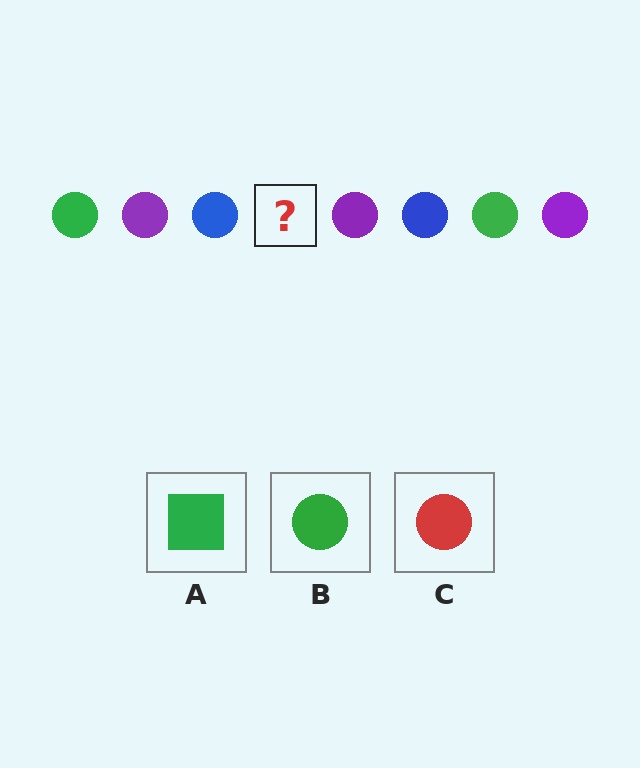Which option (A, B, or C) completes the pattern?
B.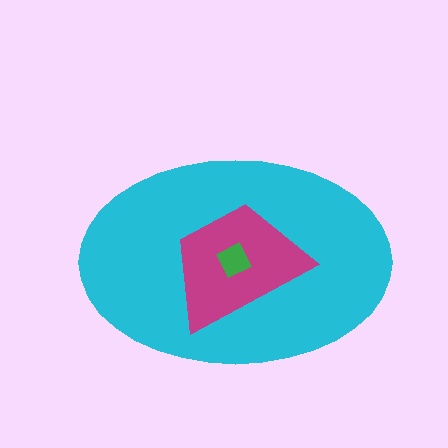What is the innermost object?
The green diamond.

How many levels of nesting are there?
3.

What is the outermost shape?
The cyan ellipse.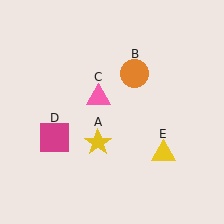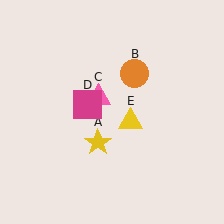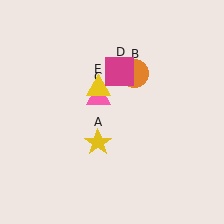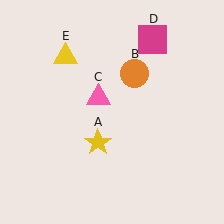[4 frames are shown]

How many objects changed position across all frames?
2 objects changed position: magenta square (object D), yellow triangle (object E).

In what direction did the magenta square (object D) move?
The magenta square (object D) moved up and to the right.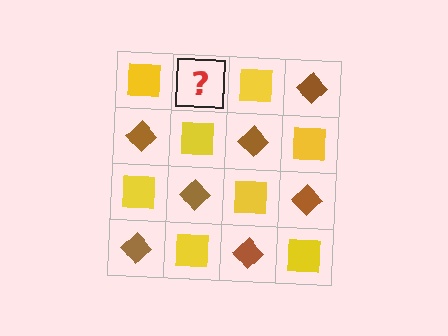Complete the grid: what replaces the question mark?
The question mark should be replaced with a brown diamond.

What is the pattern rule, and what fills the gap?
The rule is that it alternates yellow square and brown diamond in a checkerboard pattern. The gap should be filled with a brown diamond.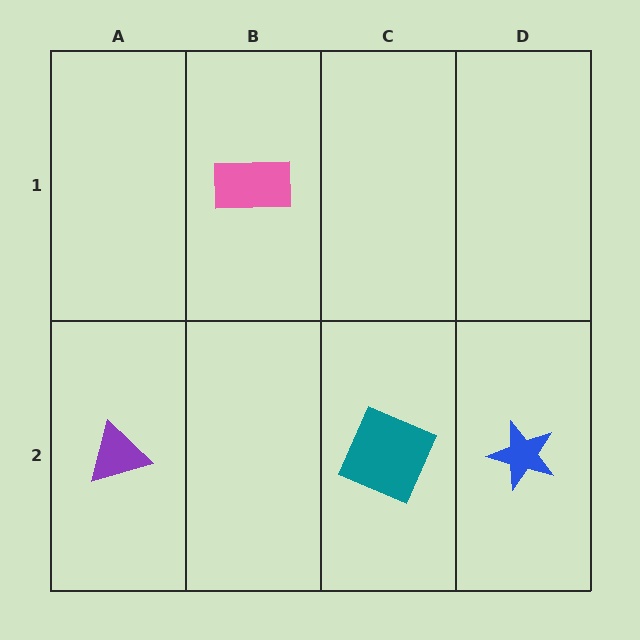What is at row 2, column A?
A purple triangle.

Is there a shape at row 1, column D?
No, that cell is empty.